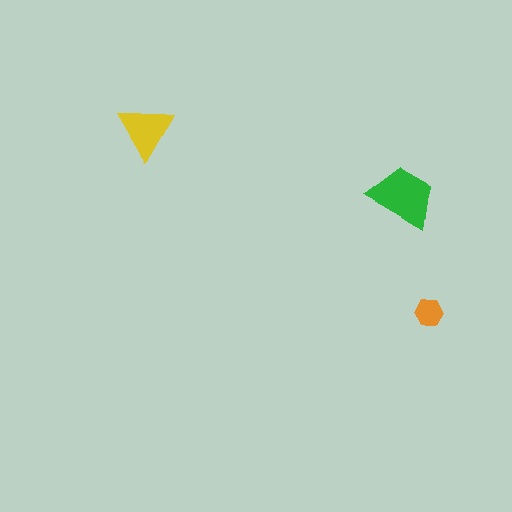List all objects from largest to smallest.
The green trapezoid, the yellow triangle, the orange hexagon.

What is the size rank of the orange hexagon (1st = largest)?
3rd.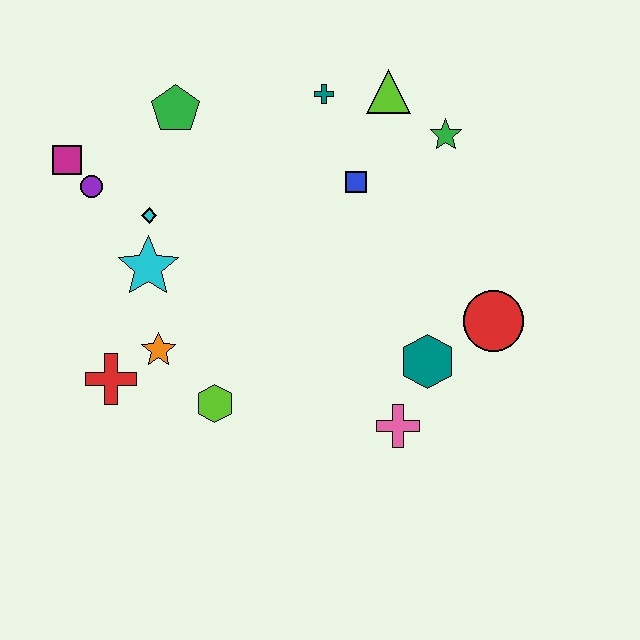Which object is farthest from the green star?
The red cross is farthest from the green star.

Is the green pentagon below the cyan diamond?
No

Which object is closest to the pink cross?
The teal hexagon is closest to the pink cross.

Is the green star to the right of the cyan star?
Yes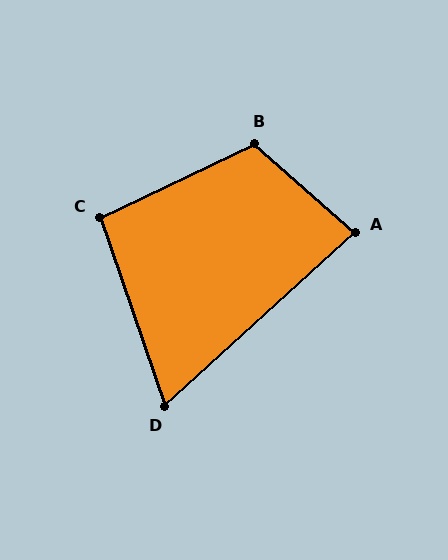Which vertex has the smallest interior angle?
D, at approximately 67 degrees.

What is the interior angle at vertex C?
Approximately 96 degrees (obtuse).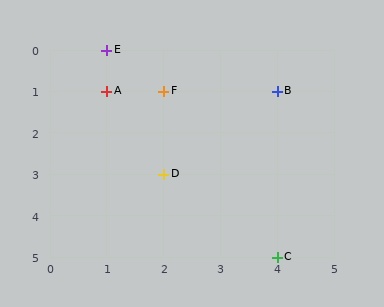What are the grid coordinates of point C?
Point C is at grid coordinates (4, 5).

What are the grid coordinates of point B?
Point B is at grid coordinates (4, 1).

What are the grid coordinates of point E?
Point E is at grid coordinates (1, 0).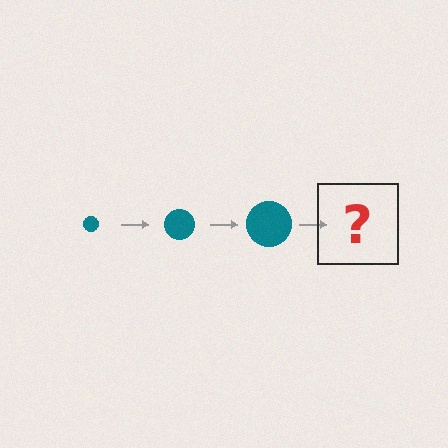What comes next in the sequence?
The next element should be a teal circle, larger than the previous one.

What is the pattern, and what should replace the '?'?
The pattern is that the circle gets progressively larger each step. The '?' should be a teal circle, larger than the previous one.